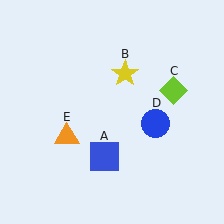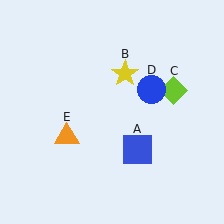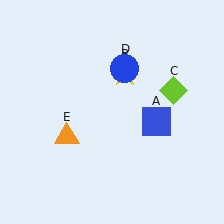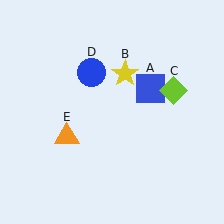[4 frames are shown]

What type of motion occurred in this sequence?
The blue square (object A), blue circle (object D) rotated counterclockwise around the center of the scene.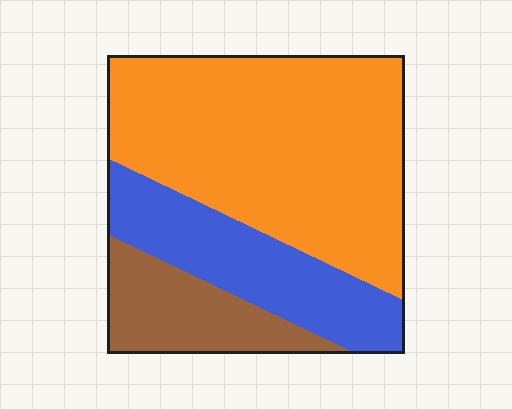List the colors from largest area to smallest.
From largest to smallest: orange, blue, brown.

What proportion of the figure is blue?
Blue covers about 25% of the figure.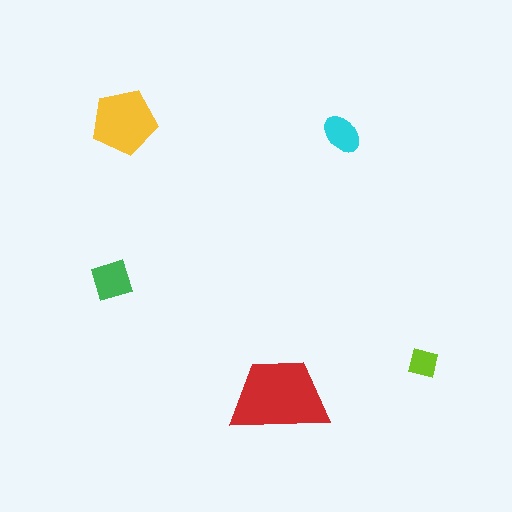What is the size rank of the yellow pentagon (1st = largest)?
2nd.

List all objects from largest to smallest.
The red trapezoid, the yellow pentagon, the green square, the cyan ellipse, the lime square.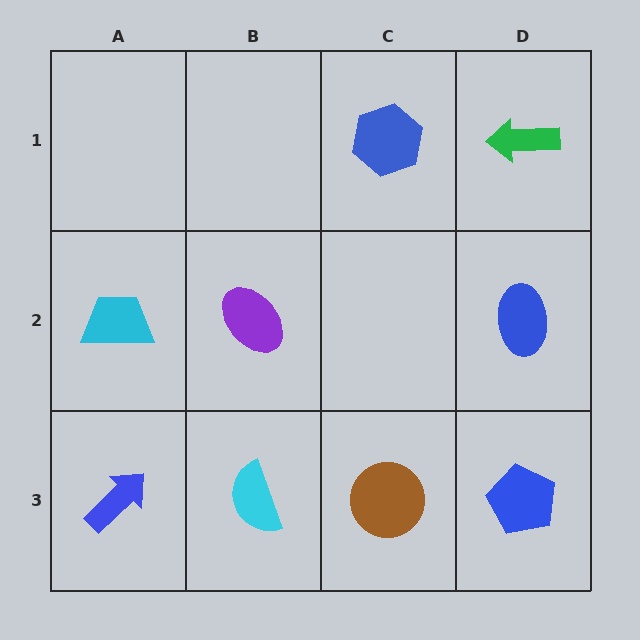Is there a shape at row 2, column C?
No, that cell is empty.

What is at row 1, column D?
A green arrow.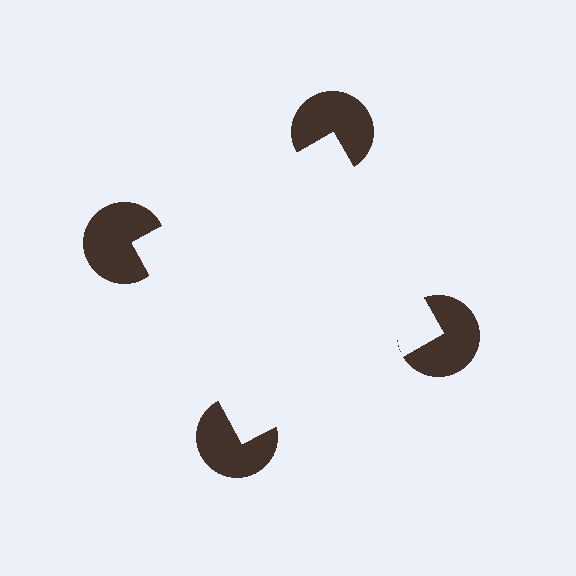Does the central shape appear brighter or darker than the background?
It typically appears slightly brighter than the background, even though no actual brightness change is drawn.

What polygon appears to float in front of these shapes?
An illusory square — its edges are inferred from the aligned wedge cuts in the pac-man discs, not physically drawn.